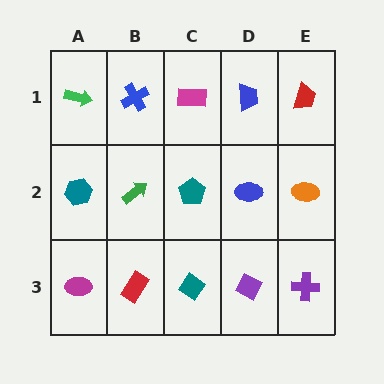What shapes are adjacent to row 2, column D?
A blue trapezoid (row 1, column D), a purple diamond (row 3, column D), a teal pentagon (row 2, column C), an orange ellipse (row 2, column E).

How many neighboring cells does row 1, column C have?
3.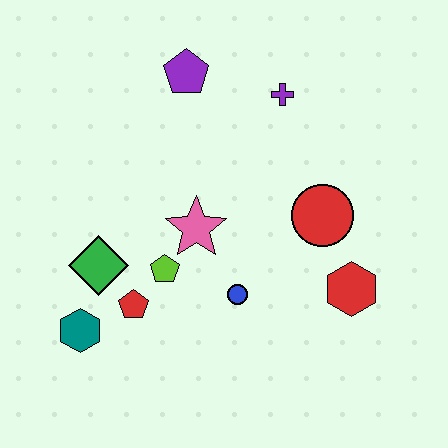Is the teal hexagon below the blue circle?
Yes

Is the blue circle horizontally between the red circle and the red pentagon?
Yes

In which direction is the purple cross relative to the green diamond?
The purple cross is to the right of the green diamond.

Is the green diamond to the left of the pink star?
Yes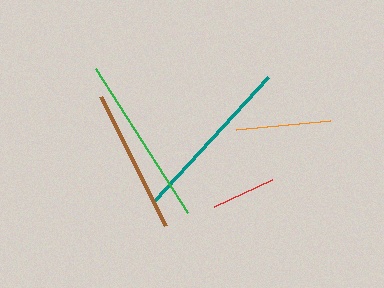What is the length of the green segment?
The green segment is approximately 170 pixels long.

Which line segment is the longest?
The green line is the longest at approximately 170 pixels.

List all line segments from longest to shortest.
From longest to shortest: green, teal, brown, orange, red.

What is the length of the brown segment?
The brown segment is approximately 144 pixels long.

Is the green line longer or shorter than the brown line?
The green line is longer than the brown line.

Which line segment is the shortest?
The red line is the shortest at approximately 64 pixels.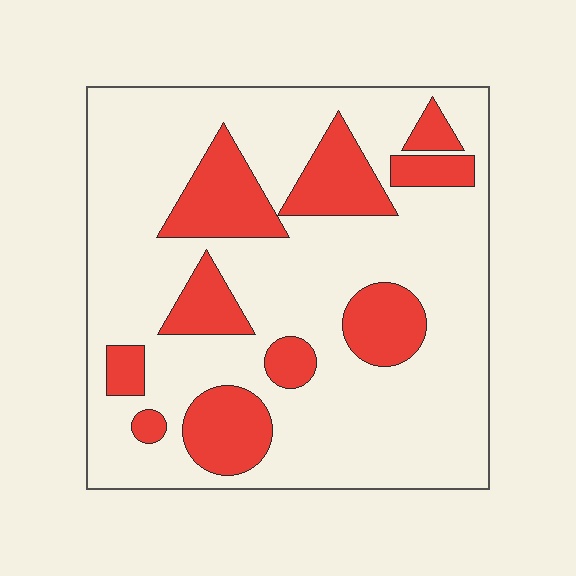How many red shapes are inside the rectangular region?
10.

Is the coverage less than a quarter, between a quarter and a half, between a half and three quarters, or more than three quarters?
Less than a quarter.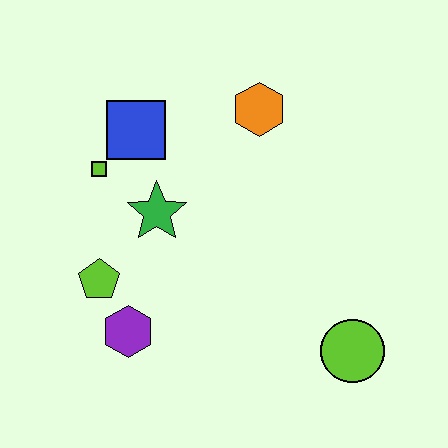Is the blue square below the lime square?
No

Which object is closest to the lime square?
The blue square is closest to the lime square.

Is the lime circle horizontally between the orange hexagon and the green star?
No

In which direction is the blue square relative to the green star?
The blue square is above the green star.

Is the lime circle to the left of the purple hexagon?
No